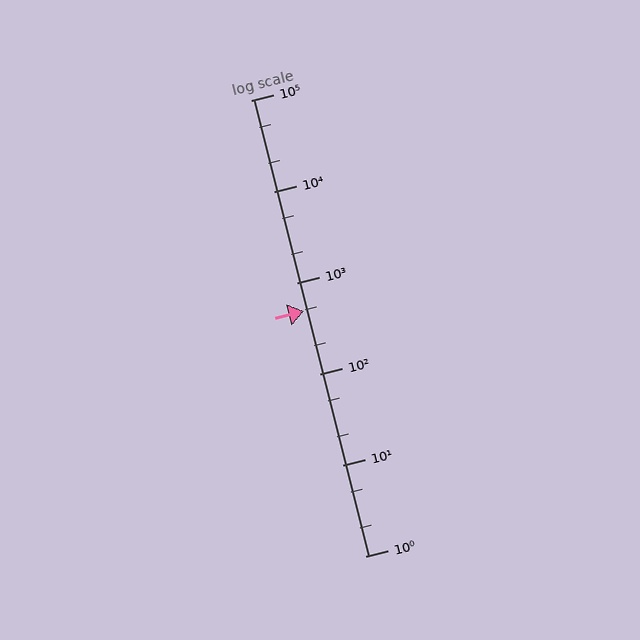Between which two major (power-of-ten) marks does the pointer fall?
The pointer is between 100 and 1000.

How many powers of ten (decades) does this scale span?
The scale spans 5 decades, from 1 to 100000.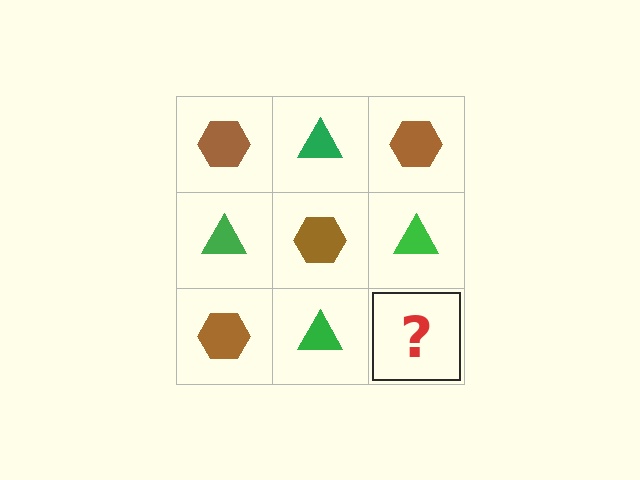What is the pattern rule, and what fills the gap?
The rule is that it alternates brown hexagon and green triangle in a checkerboard pattern. The gap should be filled with a brown hexagon.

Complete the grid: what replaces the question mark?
The question mark should be replaced with a brown hexagon.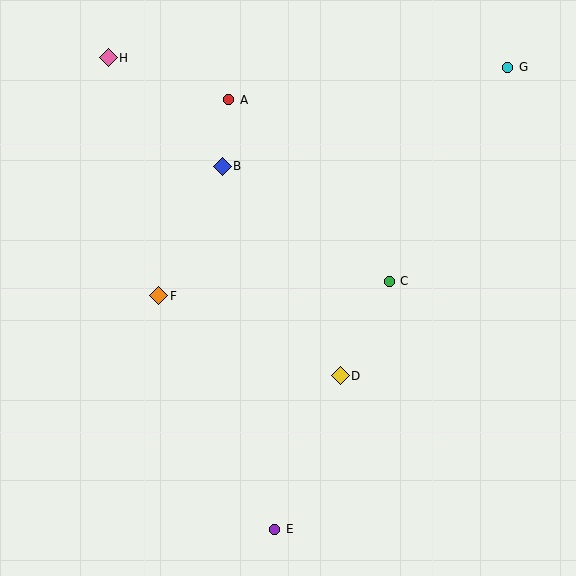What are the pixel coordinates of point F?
Point F is at (159, 296).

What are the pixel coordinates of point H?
Point H is at (108, 58).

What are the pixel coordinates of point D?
Point D is at (340, 376).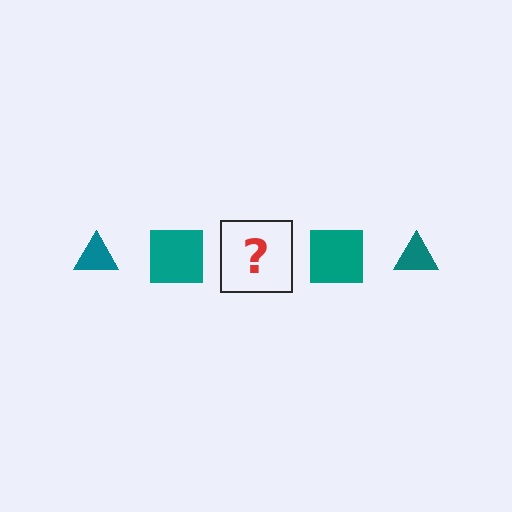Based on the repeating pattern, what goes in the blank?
The blank should be a teal triangle.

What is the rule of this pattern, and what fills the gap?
The rule is that the pattern cycles through triangle, square shapes in teal. The gap should be filled with a teal triangle.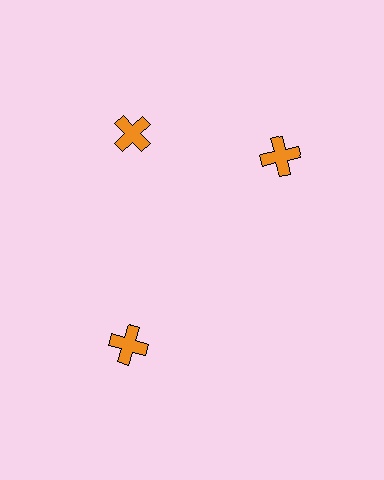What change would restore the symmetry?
The symmetry would be restored by rotating it back into even spacing with its neighbors so that all 3 crosses sit at equal angles and equal distance from the center.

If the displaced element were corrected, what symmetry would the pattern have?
It would have 3-fold rotational symmetry — the pattern would map onto itself every 120 degrees.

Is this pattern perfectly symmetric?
No. The 3 orange crosses are arranged in a ring, but one element near the 3 o'clock position is rotated out of alignment along the ring, breaking the 3-fold rotational symmetry.